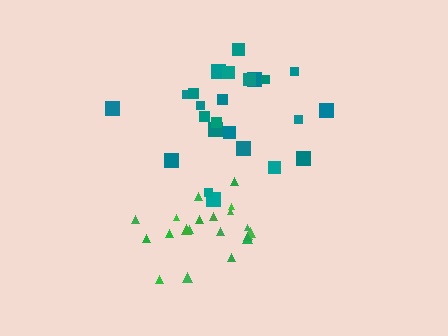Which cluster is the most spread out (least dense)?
Teal.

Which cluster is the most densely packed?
Green.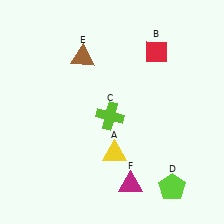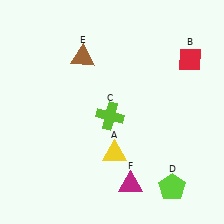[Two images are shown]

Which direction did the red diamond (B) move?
The red diamond (B) moved right.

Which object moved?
The red diamond (B) moved right.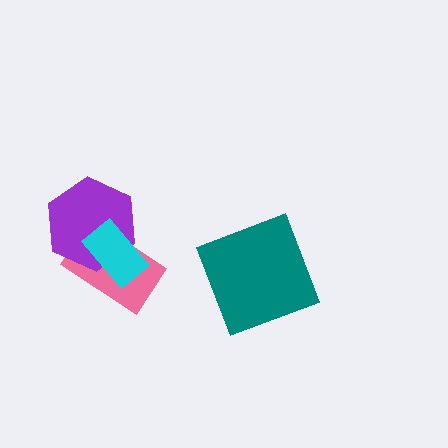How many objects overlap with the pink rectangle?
2 objects overlap with the pink rectangle.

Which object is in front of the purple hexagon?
The cyan rectangle is in front of the purple hexagon.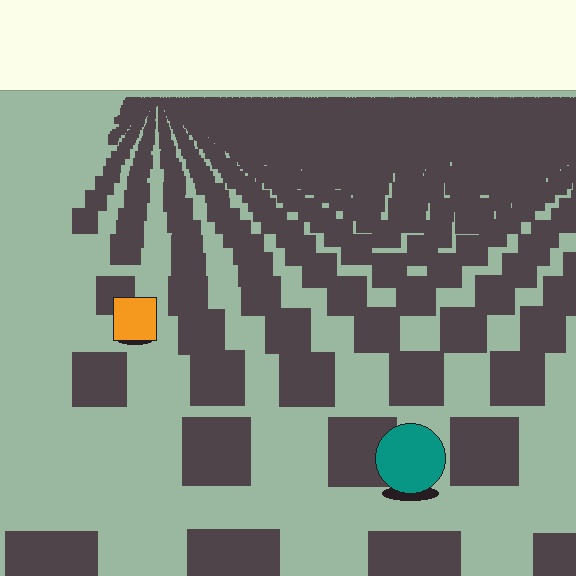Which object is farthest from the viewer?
The orange square is farthest from the viewer. It appears smaller and the ground texture around it is denser.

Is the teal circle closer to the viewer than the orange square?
Yes. The teal circle is closer — you can tell from the texture gradient: the ground texture is coarser near it.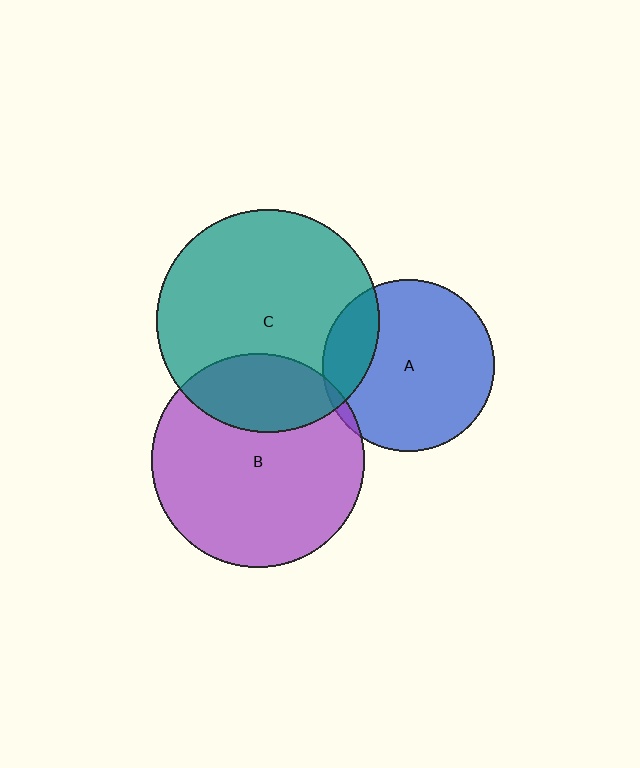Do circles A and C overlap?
Yes.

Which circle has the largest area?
Circle C (teal).